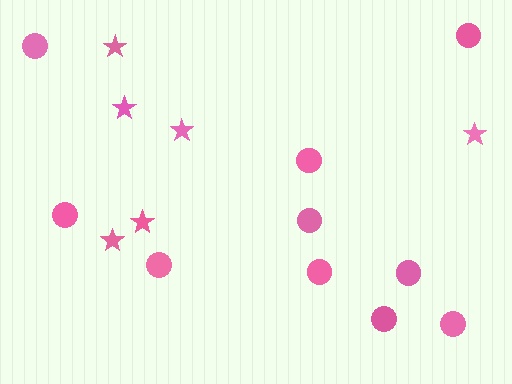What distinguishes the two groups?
There are 2 groups: one group of stars (6) and one group of circles (10).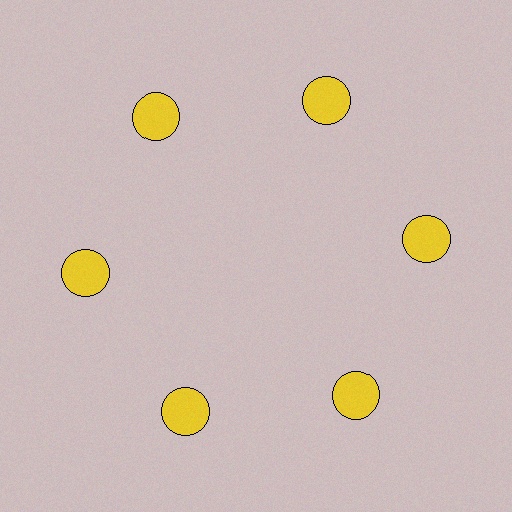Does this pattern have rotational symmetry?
Yes, this pattern has 6-fold rotational symmetry. It looks the same after rotating 60 degrees around the center.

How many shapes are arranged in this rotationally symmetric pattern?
There are 6 shapes, arranged in 6 groups of 1.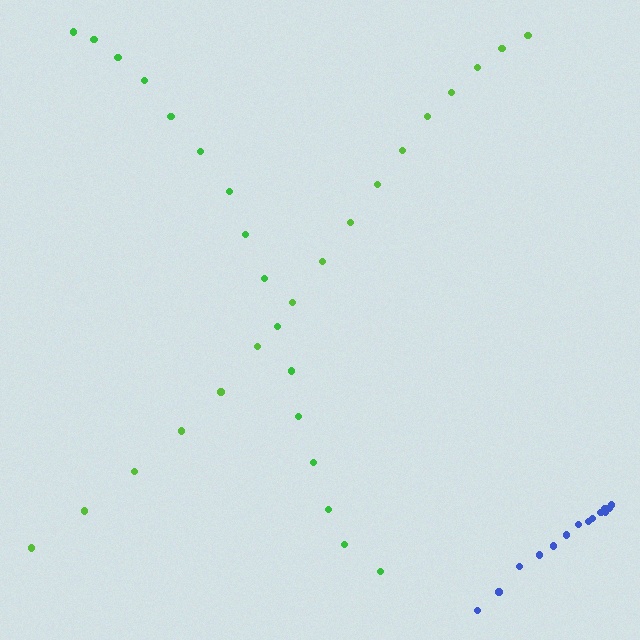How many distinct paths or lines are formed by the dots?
There are 3 distinct paths.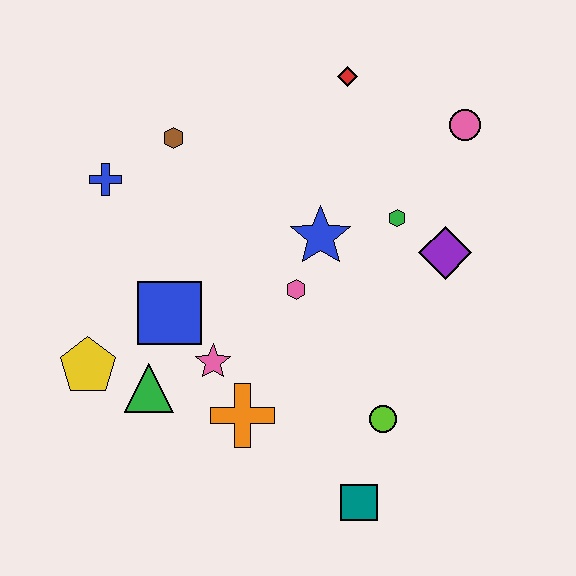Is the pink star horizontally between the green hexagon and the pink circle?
No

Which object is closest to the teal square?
The lime circle is closest to the teal square.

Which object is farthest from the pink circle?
The yellow pentagon is farthest from the pink circle.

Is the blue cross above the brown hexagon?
No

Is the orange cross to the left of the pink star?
No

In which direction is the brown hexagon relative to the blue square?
The brown hexagon is above the blue square.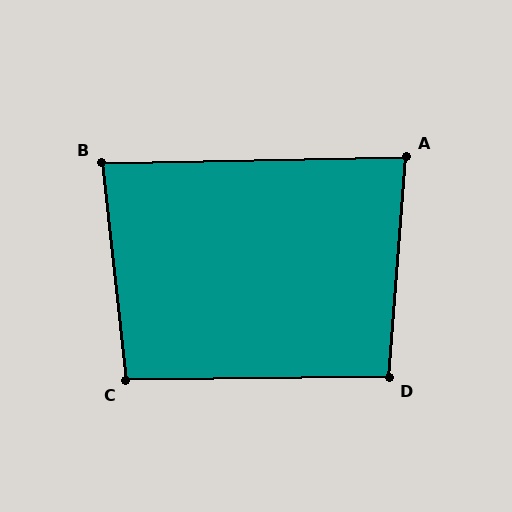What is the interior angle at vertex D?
Approximately 95 degrees (obtuse).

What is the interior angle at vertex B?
Approximately 85 degrees (acute).